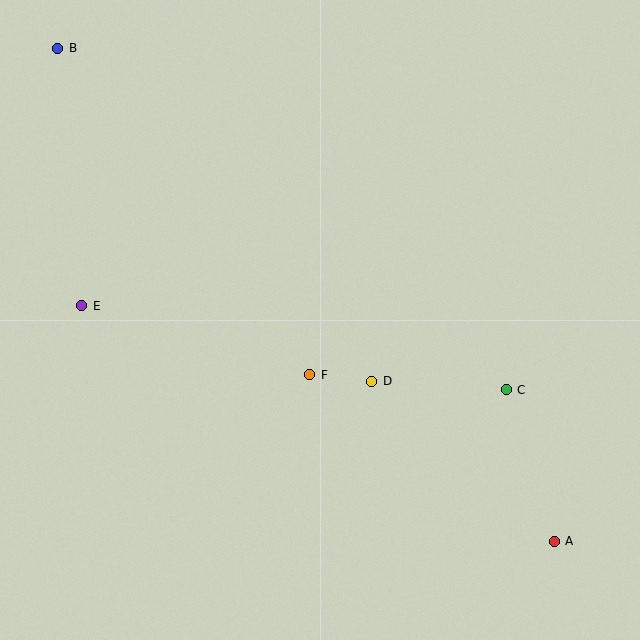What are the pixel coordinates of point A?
Point A is at (554, 542).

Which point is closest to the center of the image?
Point F at (310, 375) is closest to the center.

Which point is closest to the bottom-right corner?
Point A is closest to the bottom-right corner.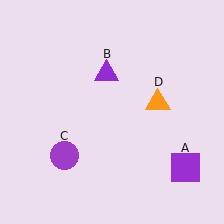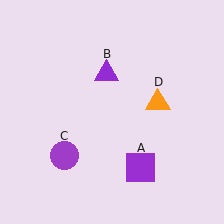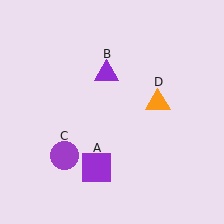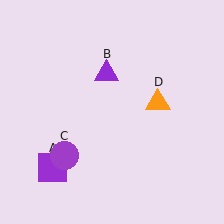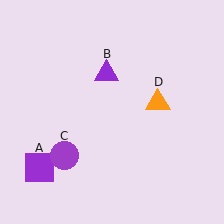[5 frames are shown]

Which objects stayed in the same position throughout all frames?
Purple triangle (object B) and purple circle (object C) and orange triangle (object D) remained stationary.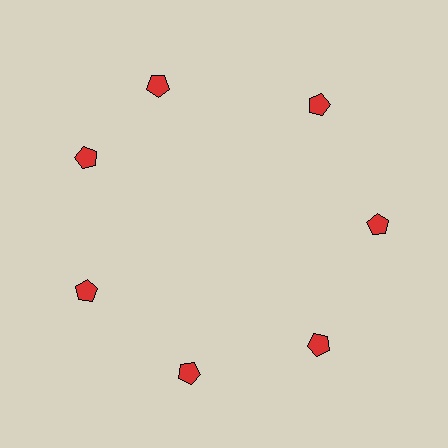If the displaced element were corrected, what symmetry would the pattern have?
It would have 7-fold rotational symmetry — the pattern would map onto itself every 51 degrees.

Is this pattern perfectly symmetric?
No. The 7 red pentagons are arranged in a ring, but one element near the 12 o'clock position is rotated out of alignment along the ring, breaking the 7-fold rotational symmetry.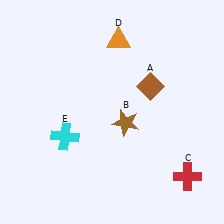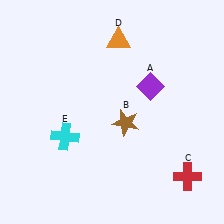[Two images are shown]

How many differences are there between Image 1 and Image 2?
There is 1 difference between the two images.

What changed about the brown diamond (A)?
In Image 1, A is brown. In Image 2, it changed to purple.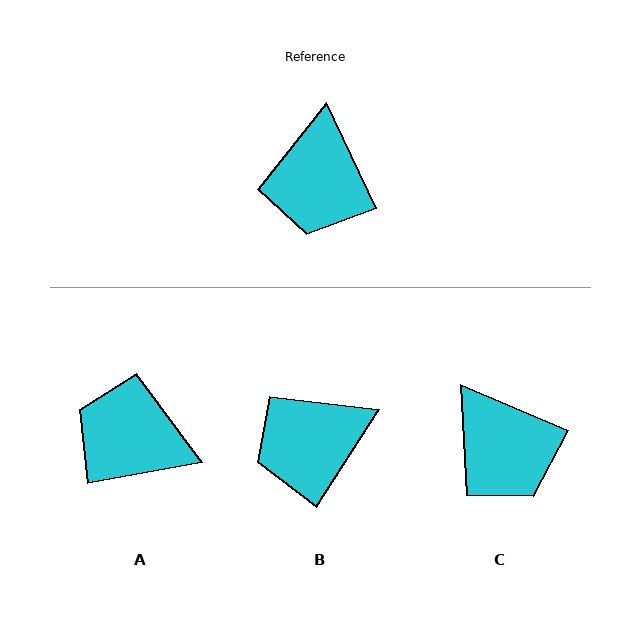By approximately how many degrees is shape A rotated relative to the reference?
Approximately 105 degrees clockwise.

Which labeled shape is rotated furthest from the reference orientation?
A, about 105 degrees away.